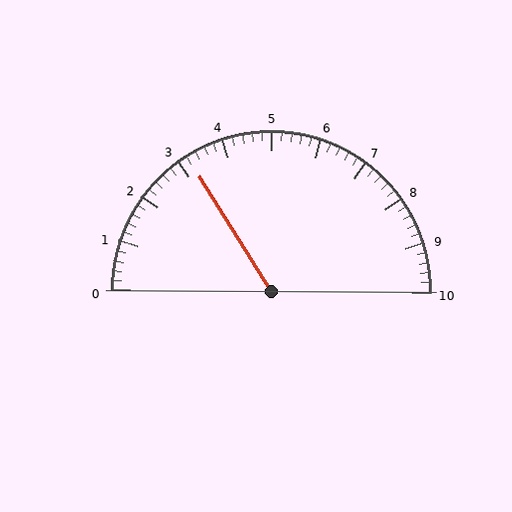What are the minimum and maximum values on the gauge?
The gauge ranges from 0 to 10.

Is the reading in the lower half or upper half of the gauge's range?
The reading is in the lower half of the range (0 to 10).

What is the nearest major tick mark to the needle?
The nearest major tick mark is 3.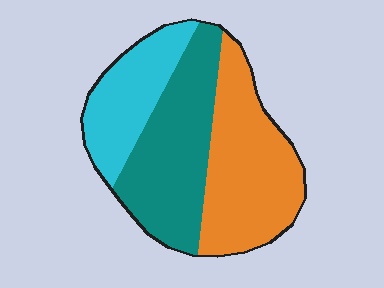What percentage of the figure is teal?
Teal covers 37% of the figure.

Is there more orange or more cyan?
Orange.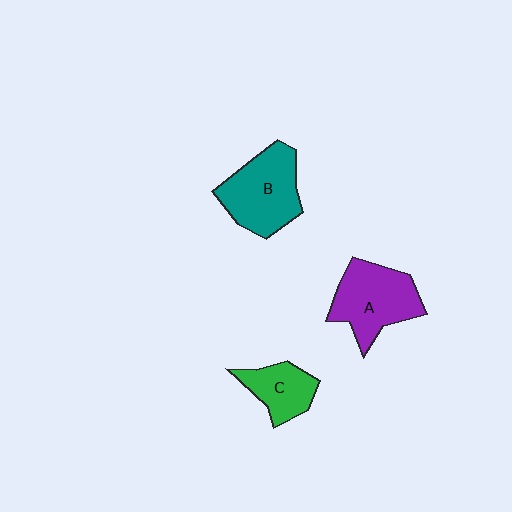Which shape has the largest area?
Shape B (teal).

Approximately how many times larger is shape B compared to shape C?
Approximately 1.7 times.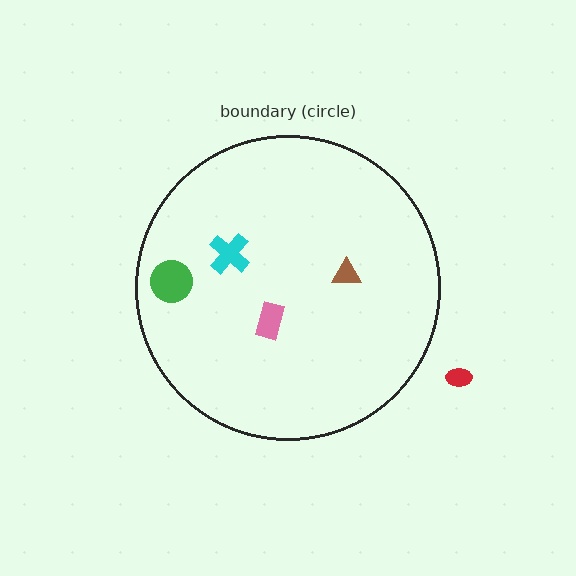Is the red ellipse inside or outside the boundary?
Outside.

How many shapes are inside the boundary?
4 inside, 1 outside.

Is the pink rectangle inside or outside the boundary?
Inside.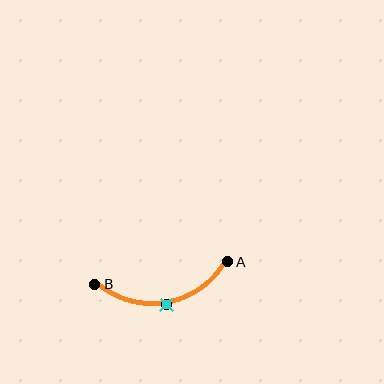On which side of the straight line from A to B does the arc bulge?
The arc bulges below the straight line connecting A and B.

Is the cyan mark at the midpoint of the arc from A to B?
Yes. The cyan mark lies on the arc at equal arc-length from both A and B — it is the arc midpoint.